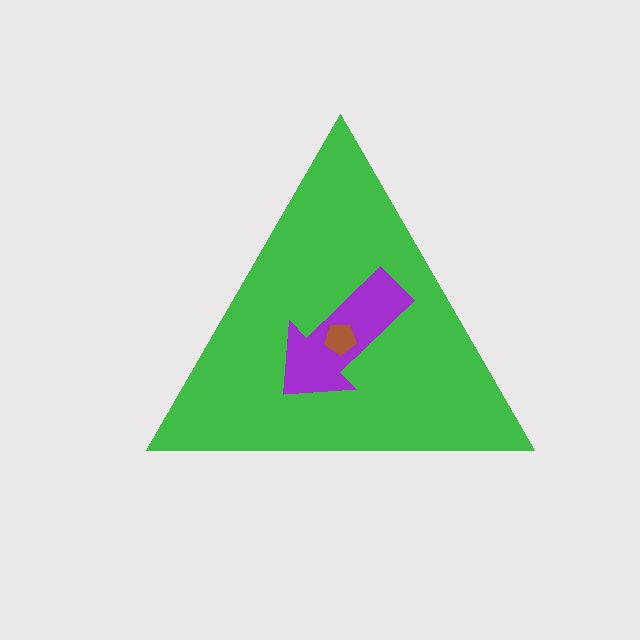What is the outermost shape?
The green triangle.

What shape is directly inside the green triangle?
The purple arrow.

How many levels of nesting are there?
3.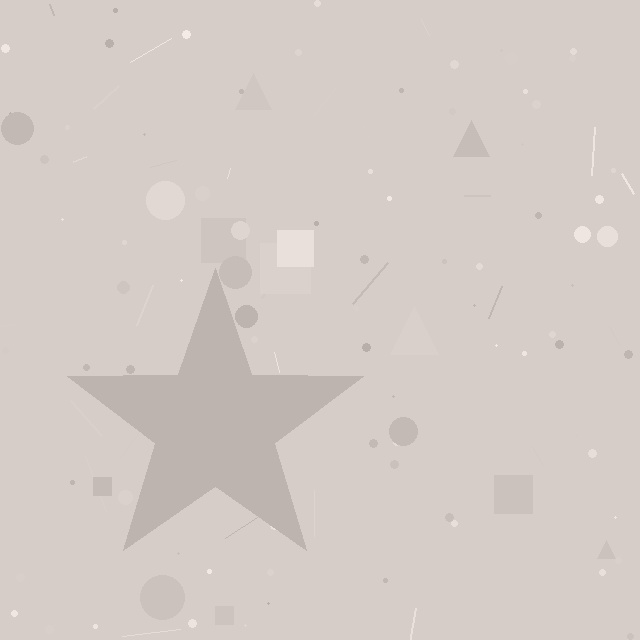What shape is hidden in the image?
A star is hidden in the image.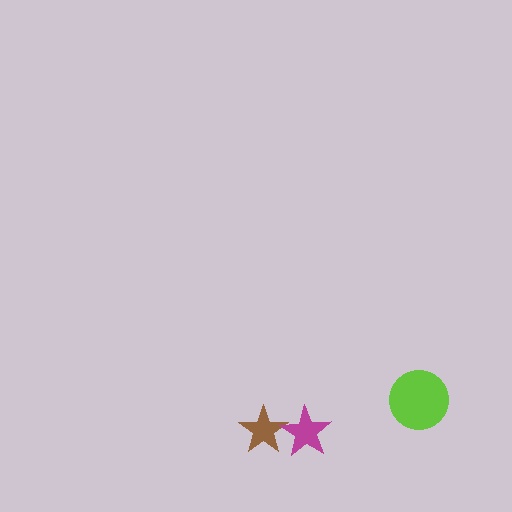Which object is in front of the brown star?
The magenta star is in front of the brown star.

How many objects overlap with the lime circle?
0 objects overlap with the lime circle.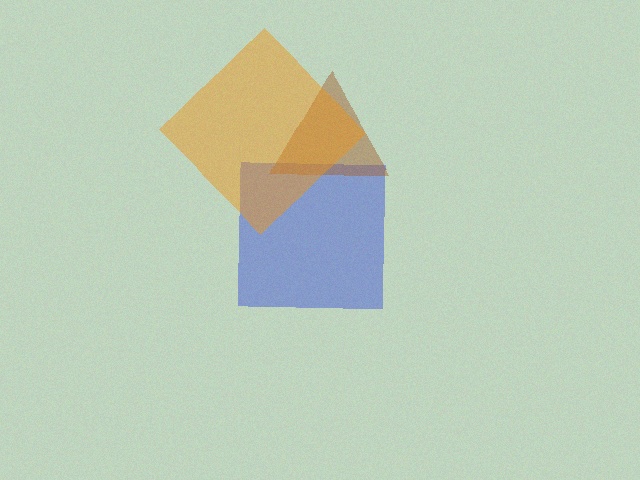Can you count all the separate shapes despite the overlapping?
Yes, there are 3 separate shapes.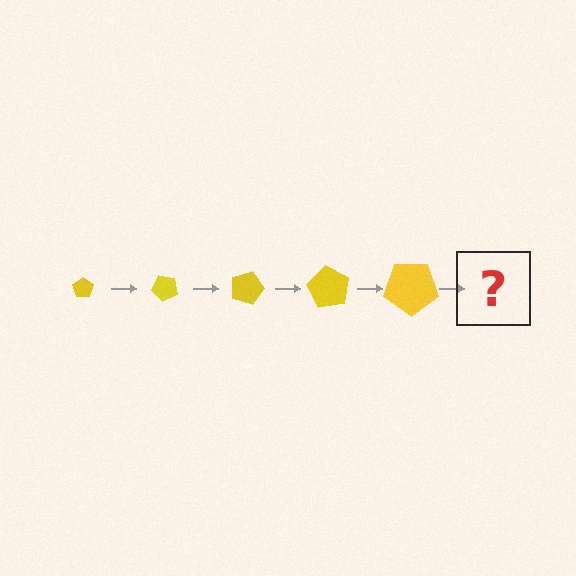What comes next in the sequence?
The next element should be a pentagon, larger than the previous one and rotated 225 degrees from the start.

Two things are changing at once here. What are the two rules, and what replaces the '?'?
The two rules are that the pentagon grows larger each step and it rotates 45 degrees each step. The '?' should be a pentagon, larger than the previous one and rotated 225 degrees from the start.